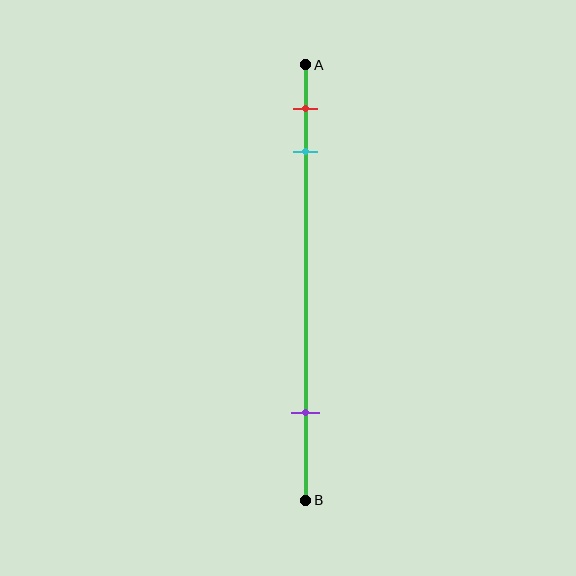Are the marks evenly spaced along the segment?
No, the marks are not evenly spaced.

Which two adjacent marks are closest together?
The red and cyan marks are the closest adjacent pair.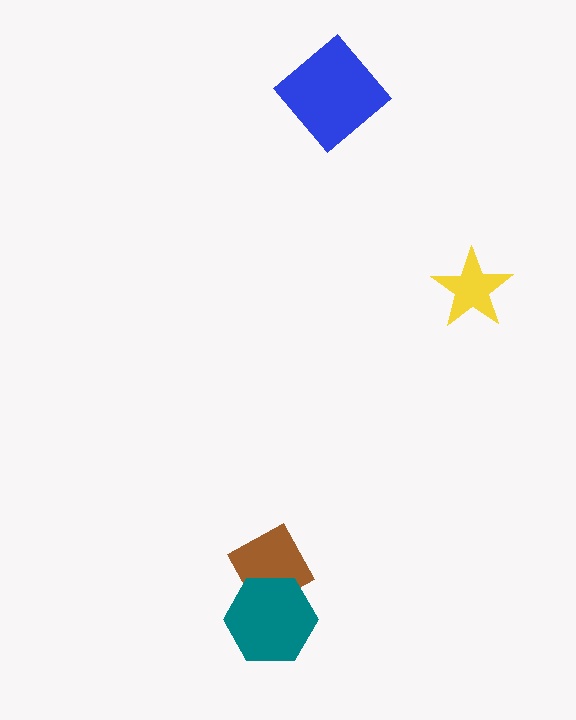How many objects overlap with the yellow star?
0 objects overlap with the yellow star.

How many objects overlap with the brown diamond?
1 object overlaps with the brown diamond.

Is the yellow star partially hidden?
No, no other shape covers it.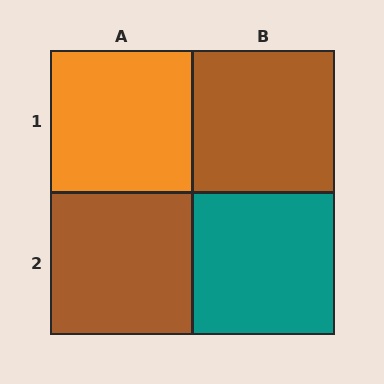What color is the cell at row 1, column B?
Brown.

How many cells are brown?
2 cells are brown.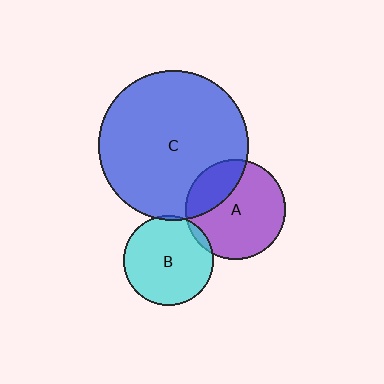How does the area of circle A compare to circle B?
Approximately 1.2 times.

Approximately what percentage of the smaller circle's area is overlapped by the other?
Approximately 5%.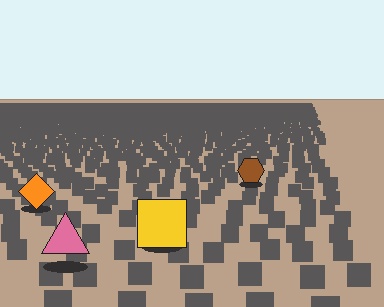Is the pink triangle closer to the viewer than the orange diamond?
Yes. The pink triangle is closer — you can tell from the texture gradient: the ground texture is coarser near it.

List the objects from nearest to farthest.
From nearest to farthest: the pink triangle, the yellow square, the orange diamond, the brown hexagon.